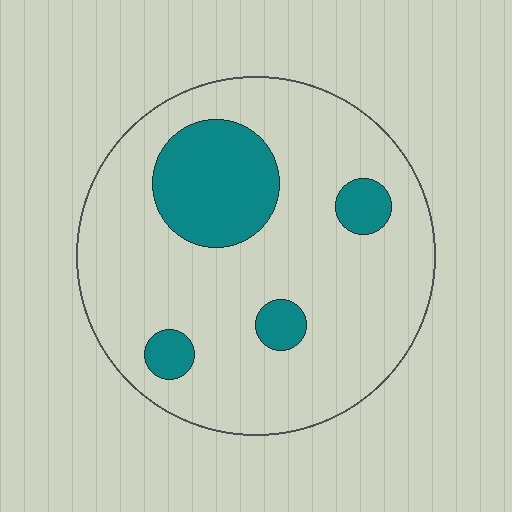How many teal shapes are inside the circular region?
4.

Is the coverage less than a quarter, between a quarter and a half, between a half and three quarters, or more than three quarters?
Less than a quarter.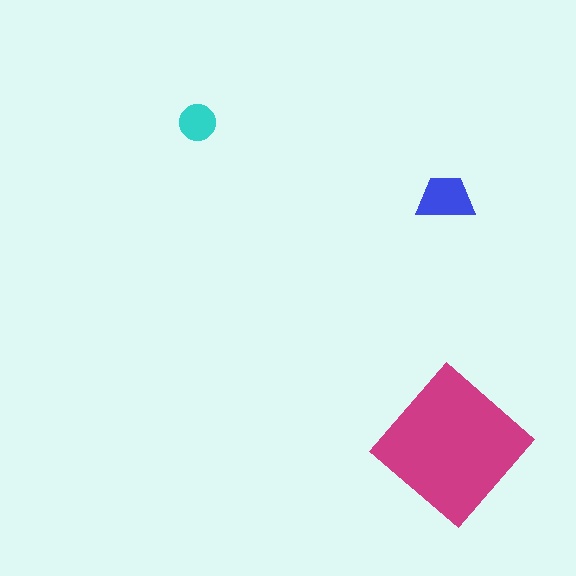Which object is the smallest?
The cyan circle.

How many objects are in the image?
There are 3 objects in the image.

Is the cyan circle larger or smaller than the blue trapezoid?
Smaller.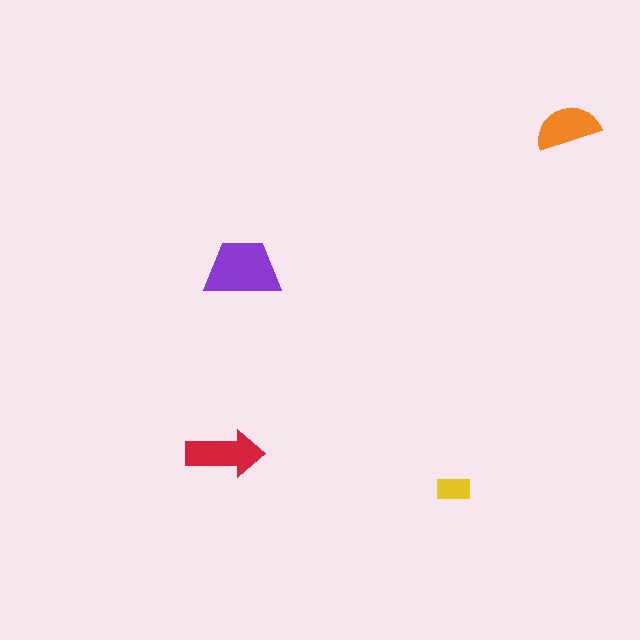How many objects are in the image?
There are 4 objects in the image.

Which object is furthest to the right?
The orange semicircle is rightmost.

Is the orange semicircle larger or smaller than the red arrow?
Smaller.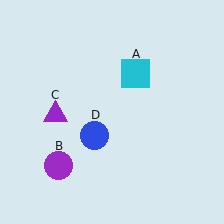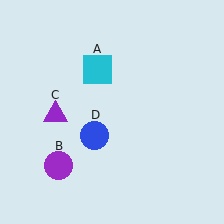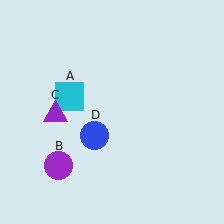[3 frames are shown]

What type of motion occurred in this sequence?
The cyan square (object A) rotated counterclockwise around the center of the scene.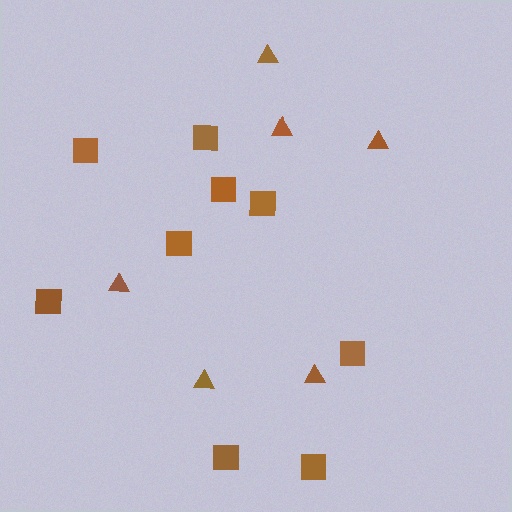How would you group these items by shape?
There are 2 groups: one group of squares (9) and one group of triangles (6).